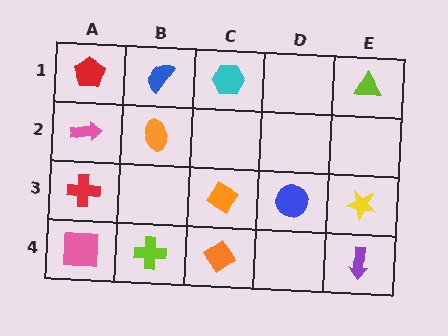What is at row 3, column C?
An orange diamond.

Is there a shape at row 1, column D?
No, that cell is empty.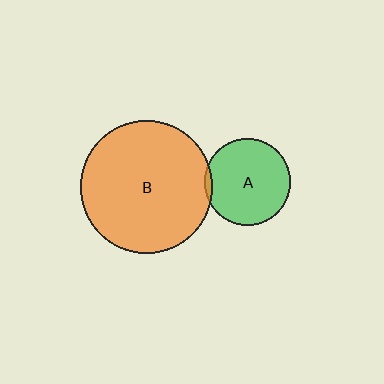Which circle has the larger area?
Circle B (orange).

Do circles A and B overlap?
Yes.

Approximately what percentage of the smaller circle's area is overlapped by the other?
Approximately 5%.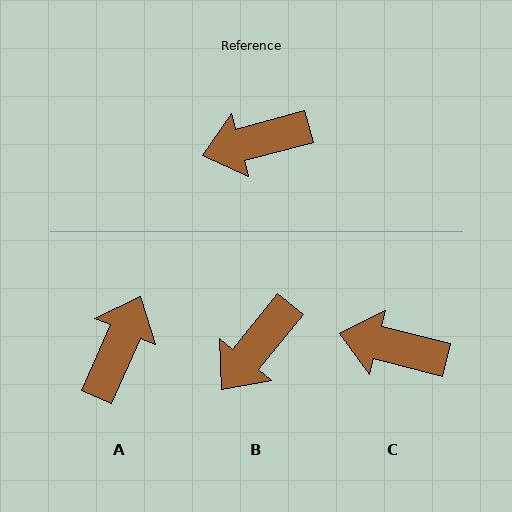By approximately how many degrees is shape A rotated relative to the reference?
Approximately 129 degrees clockwise.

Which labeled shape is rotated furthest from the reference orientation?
A, about 129 degrees away.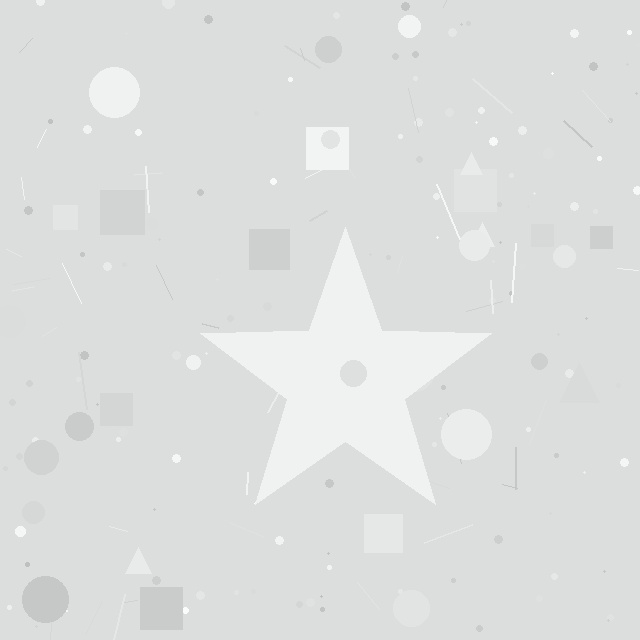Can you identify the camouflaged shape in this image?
The camouflaged shape is a star.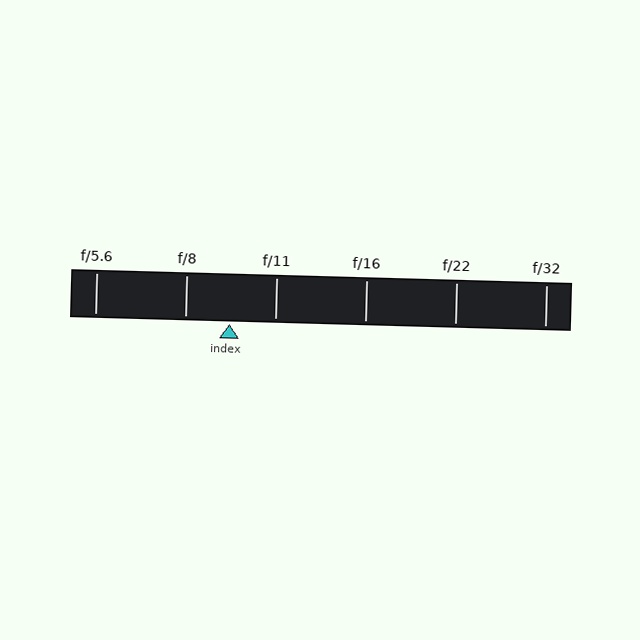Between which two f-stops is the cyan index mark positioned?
The index mark is between f/8 and f/11.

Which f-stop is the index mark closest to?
The index mark is closest to f/8.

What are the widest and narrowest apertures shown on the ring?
The widest aperture shown is f/5.6 and the narrowest is f/32.